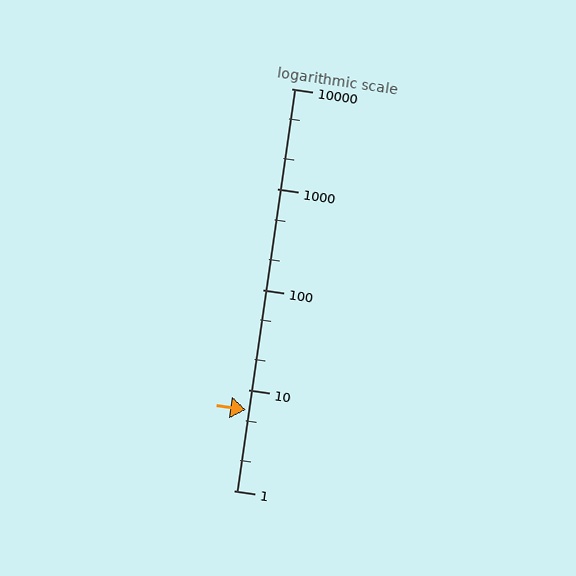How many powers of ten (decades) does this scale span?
The scale spans 4 decades, from 1 to 10000.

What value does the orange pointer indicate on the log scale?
The pointer indicates approximately 6.4.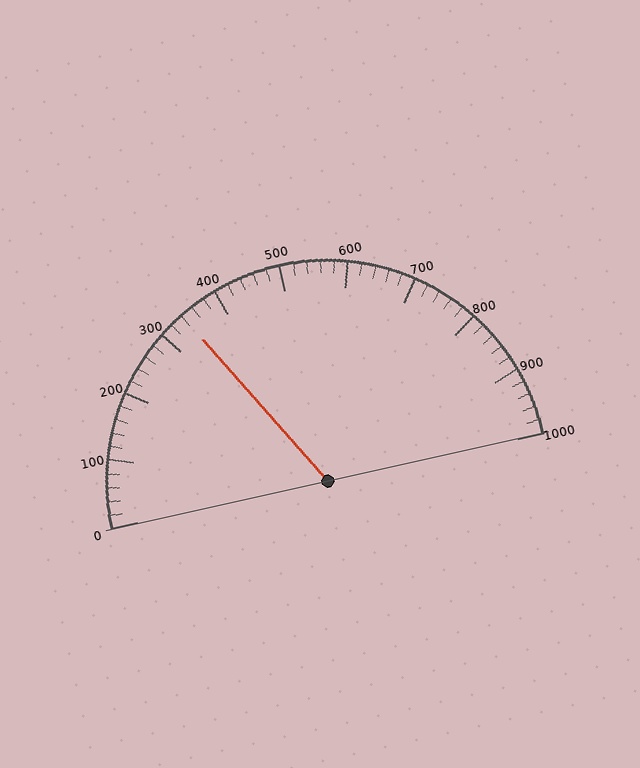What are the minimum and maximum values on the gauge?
The gauge ranges from 0 to 1000.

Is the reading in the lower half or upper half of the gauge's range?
The reading is in the lower half of the range (0 to 1000).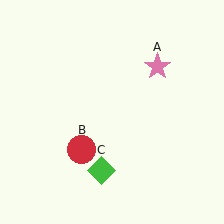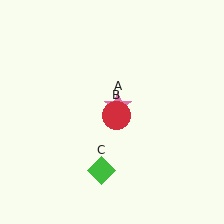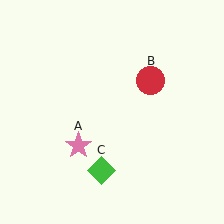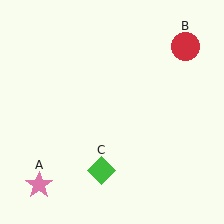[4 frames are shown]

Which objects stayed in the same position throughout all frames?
Green diamond (object C) remained stationary.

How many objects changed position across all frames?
2 objects changed position: pink star (object A), red circle (object B).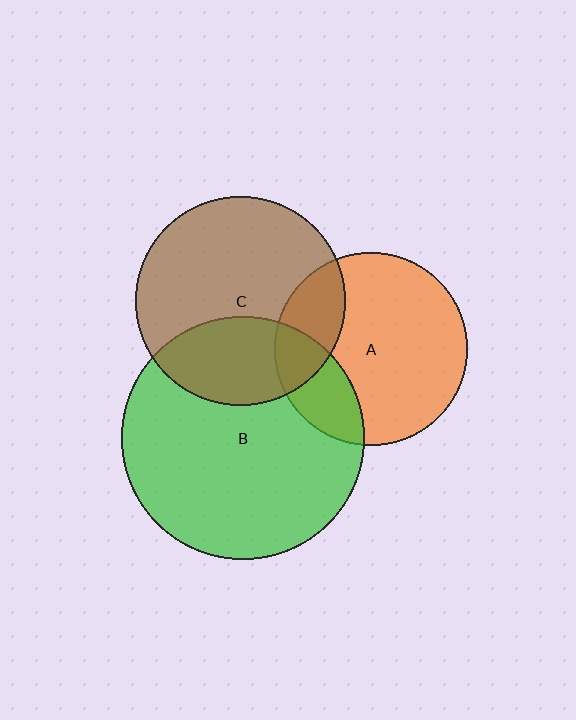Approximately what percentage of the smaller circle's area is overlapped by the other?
Approximately 20%.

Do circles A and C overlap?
Yes.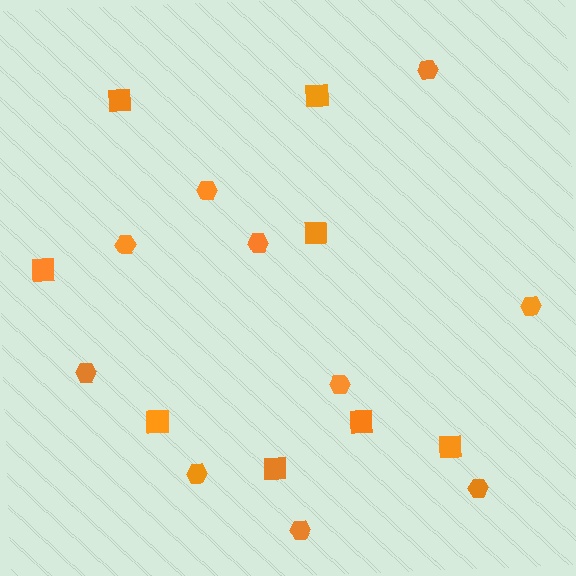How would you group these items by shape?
There are 2 groups: one group of hexagons (10) and one group of squares (8).